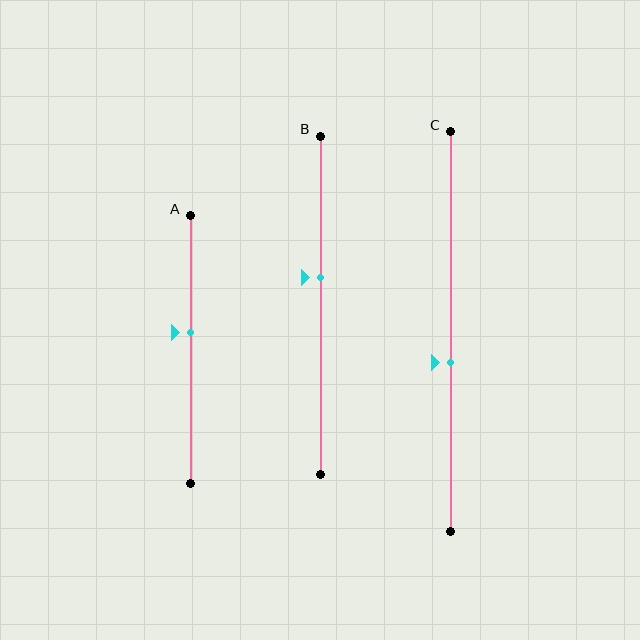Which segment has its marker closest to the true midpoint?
Segment A has its marker closest to the true midpoint.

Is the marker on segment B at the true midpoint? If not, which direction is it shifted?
No, the marker on segment B is shifted upward by about 8% of the segment length.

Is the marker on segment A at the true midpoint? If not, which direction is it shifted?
No, the marker on segment A is shifted upward by about 6% of the segment length.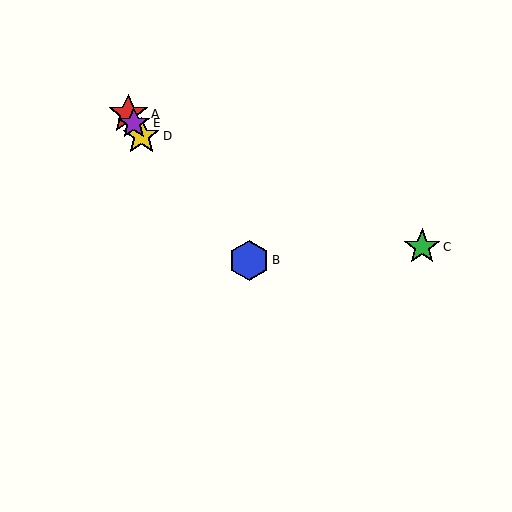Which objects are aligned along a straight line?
Objects A, D, E are aligned along a straight line.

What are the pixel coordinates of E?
Object E is at (134, 123).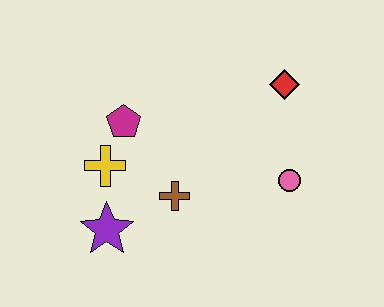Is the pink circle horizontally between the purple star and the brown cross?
No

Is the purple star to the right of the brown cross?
No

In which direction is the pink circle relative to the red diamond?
The pink circle is below the red diamond.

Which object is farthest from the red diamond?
The purple star is farthest from the red diamond.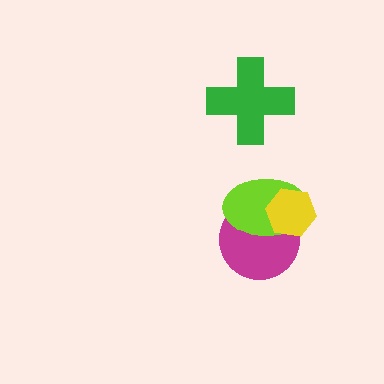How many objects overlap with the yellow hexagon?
2 objects overlap with the yellow hexagon.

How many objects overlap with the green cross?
0 objects overlap with the green cross.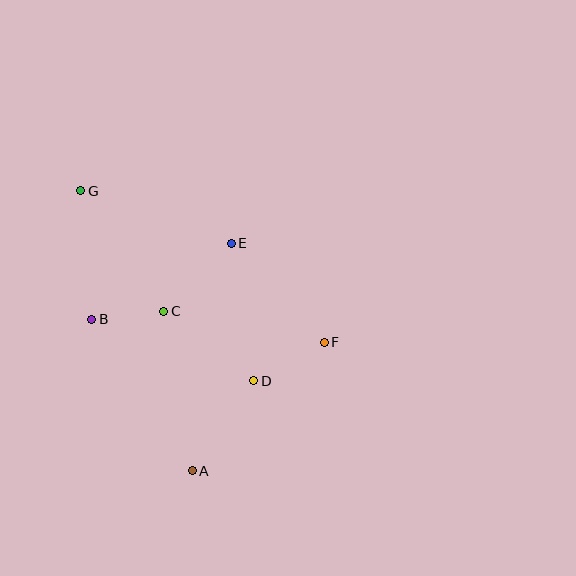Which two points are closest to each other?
Points B and C are closest to each other.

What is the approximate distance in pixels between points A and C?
The distance between A and C is approximately 162 pixels.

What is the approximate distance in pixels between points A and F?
The distance between A and F is approximately 184 pixels.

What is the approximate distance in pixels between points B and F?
The distance between B and F is approximately 234 pixels.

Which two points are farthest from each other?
Points A and G are farthest from each other.